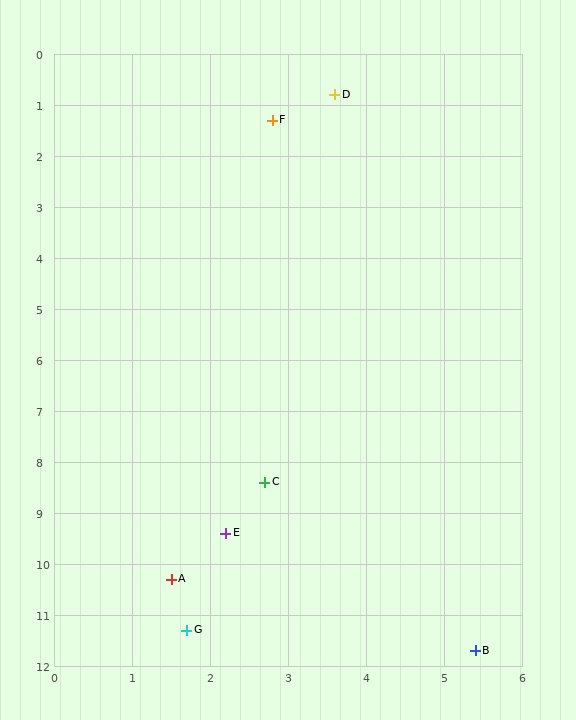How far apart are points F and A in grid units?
Points F and A are about 9.1 grid units apart.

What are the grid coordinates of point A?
Point A is at approximately (1.5, 10.3).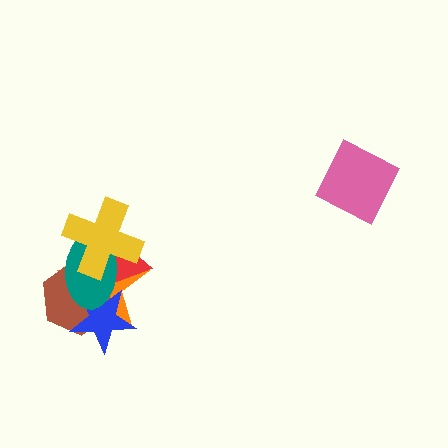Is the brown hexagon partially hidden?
Yes, it is partially covered by another shape.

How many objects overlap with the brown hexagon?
4 objects overlap with the brown hexagon.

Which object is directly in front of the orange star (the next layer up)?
The brown hexagon is directly in front of the orange star.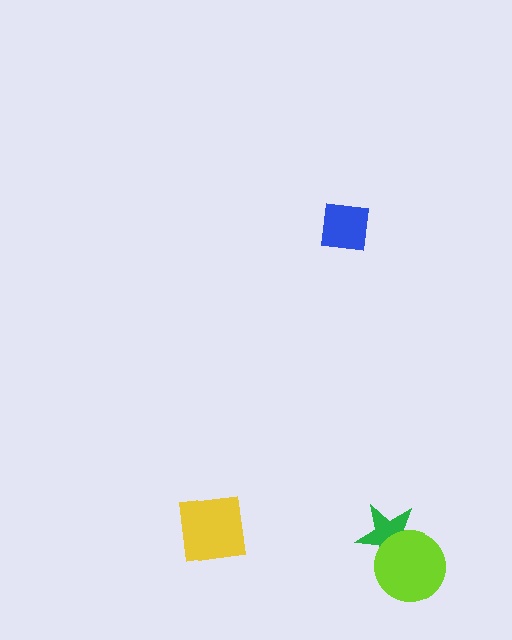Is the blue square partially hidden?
No, no other shape covers it.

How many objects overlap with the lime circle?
1 object overlaps with the lime circle.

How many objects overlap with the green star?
1 object overlaps with the green star.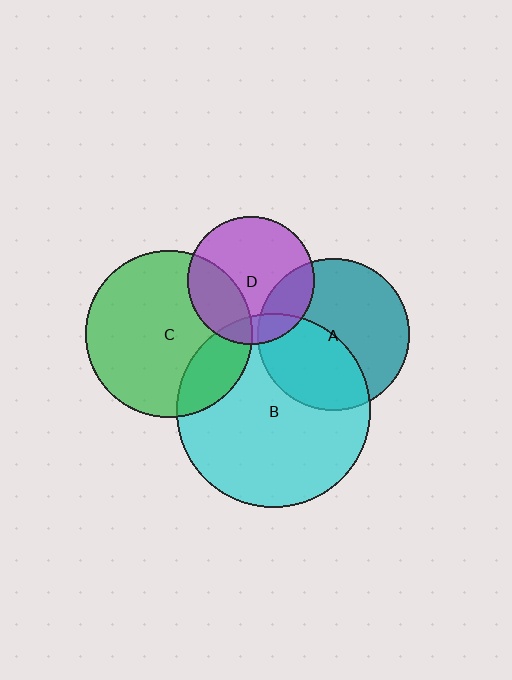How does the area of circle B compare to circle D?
Approximately 2.3 times.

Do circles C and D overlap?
Yes.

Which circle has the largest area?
Circle B (cyan).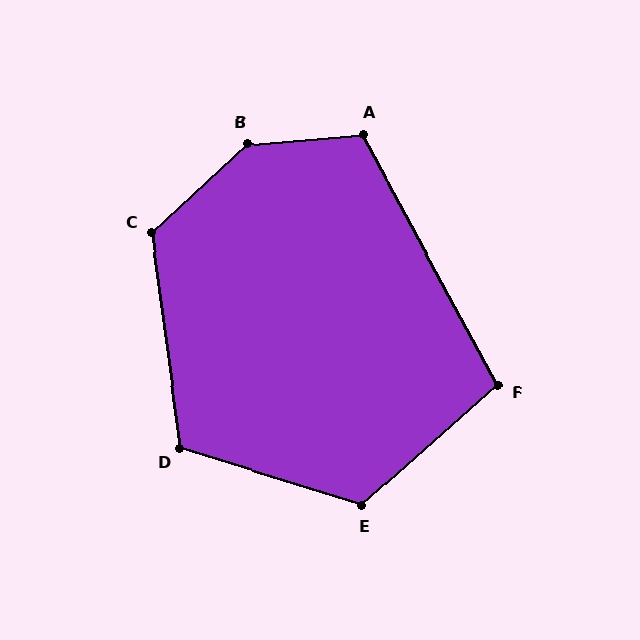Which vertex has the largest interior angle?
B, at approximately 142 degrees.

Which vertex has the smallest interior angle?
F, at approximately 103 degrees.